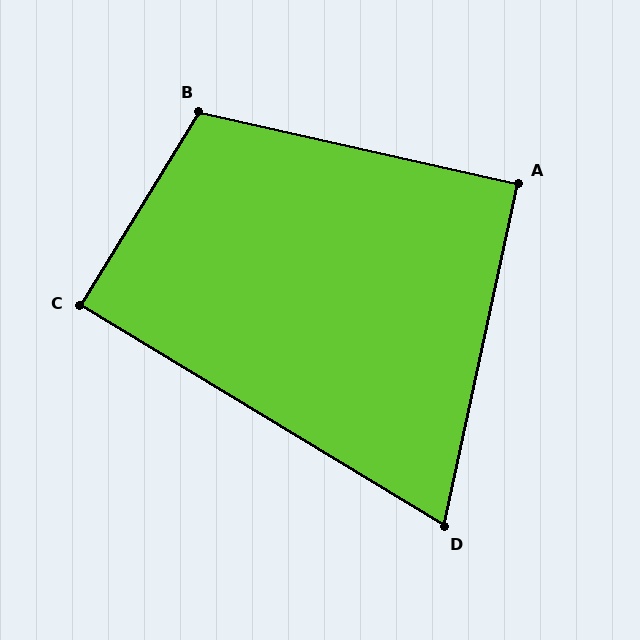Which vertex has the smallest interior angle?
D, at approximately 71 degrees.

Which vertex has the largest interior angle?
B, at approximately 109 degrees.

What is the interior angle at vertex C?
Approximately 90 degrees (approximately right).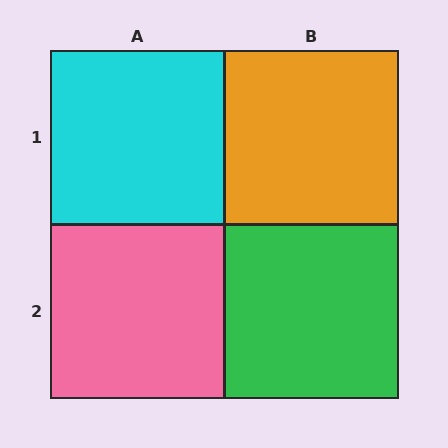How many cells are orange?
1 cell is orange.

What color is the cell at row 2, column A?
Pink.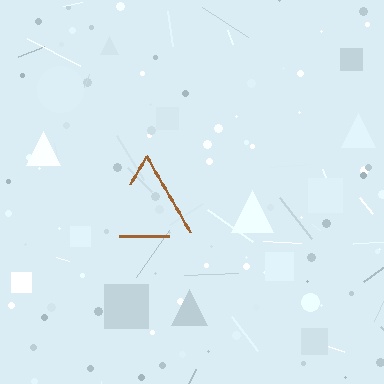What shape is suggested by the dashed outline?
The dashed outline suggests a triangle.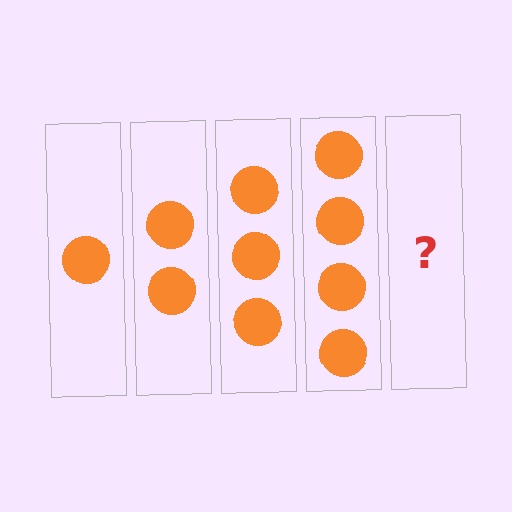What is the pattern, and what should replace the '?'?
The pattern is that each step adds one more circle. The '?' should be 5 circles.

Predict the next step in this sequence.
The next step is 5 circles.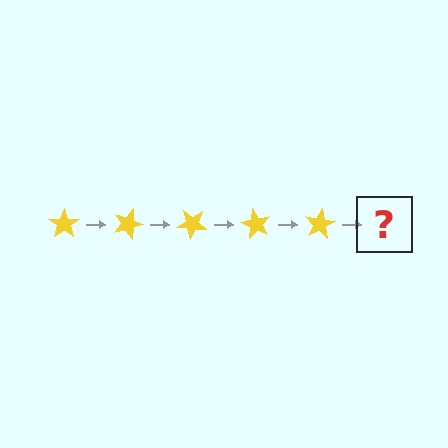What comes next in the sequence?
The next element should be a yellow star rotated 100 degrees.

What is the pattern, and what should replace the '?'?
The pattern is that the star rotates 20 degrees each step. The '?' should be a yellow star rotated 100 degrees.